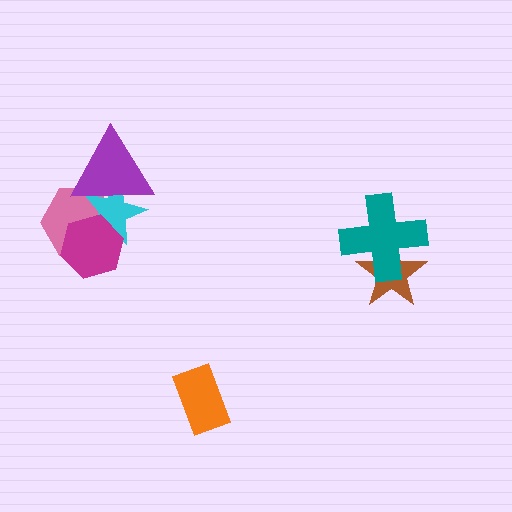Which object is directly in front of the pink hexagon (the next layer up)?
The cyan star is directly in front of the pink hexagon.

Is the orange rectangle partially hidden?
No, no other shape covers it.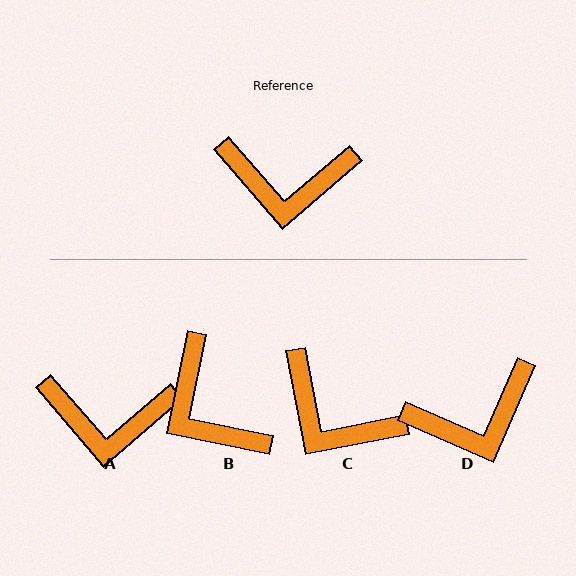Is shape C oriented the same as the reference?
No, it is off by about 30 degrees.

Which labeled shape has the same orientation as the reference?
A.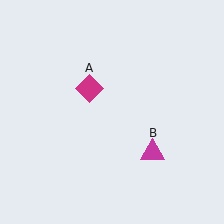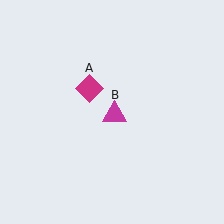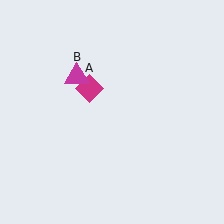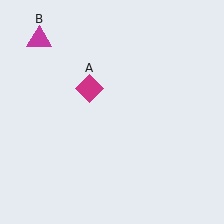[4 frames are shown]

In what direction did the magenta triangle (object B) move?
The magenta triangle (object B) moved up and to the left.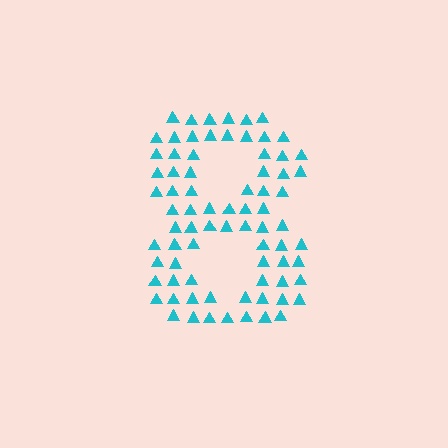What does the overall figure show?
The overall figure shows the digit 8.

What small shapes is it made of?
It is made of small triangles.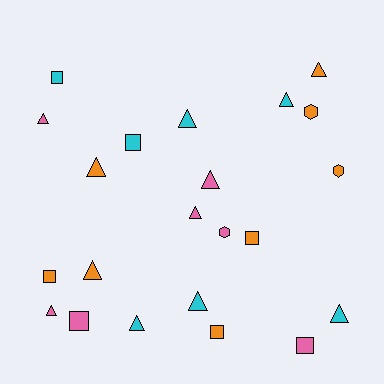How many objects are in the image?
There are 22 objects.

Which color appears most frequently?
Orange, with 8 objects.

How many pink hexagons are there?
There is 1 pink hexagon.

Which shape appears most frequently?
Triangle, with 12 objects.